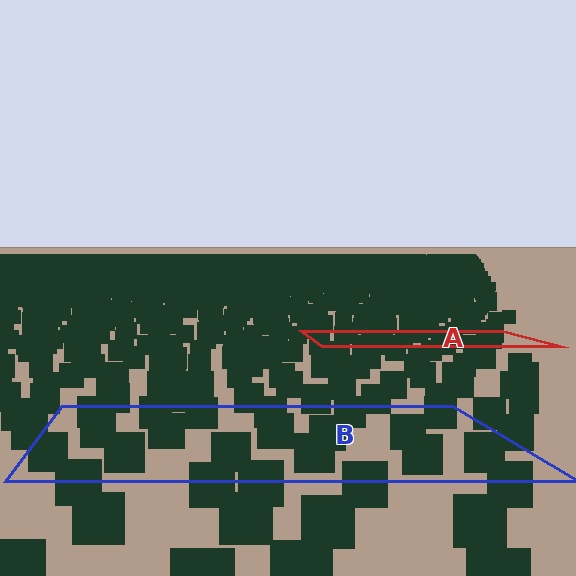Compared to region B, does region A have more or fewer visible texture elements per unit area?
Region A has more texture elements per unit area — they are packed more densely because it is farther away.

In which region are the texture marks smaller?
The texture marks are smaller in region A, because it is farther away.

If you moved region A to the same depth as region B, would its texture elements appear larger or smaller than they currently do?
They would appear larger. At a closer depth, the same texture elements are projected at a bigger on-screen size.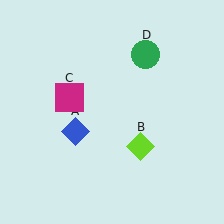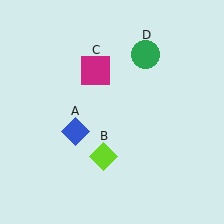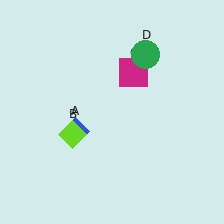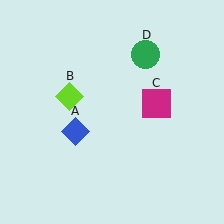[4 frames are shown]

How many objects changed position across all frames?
2 objects changed position: lime diamond (object B), magenta square (object C).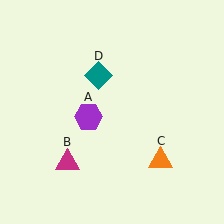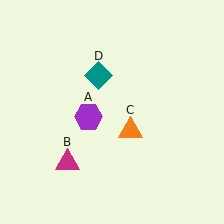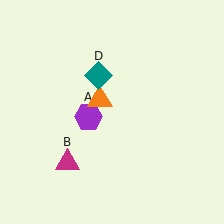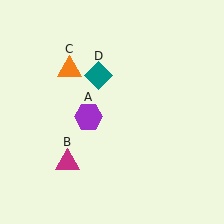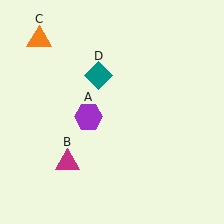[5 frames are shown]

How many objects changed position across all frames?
1 object changed position: orange triangle (object C).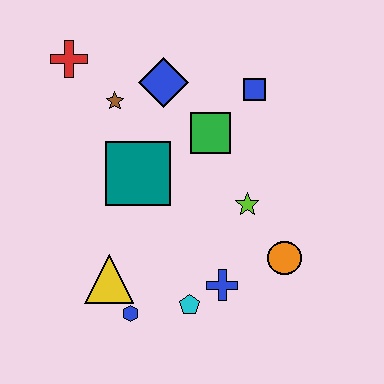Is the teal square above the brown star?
No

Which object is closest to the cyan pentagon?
The blue cross is closest to the cyan pentagon.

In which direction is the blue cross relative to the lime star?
The blue cross is below the lime star.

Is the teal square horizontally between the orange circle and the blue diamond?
No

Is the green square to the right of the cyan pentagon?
Yes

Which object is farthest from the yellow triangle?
The blue square is farthest from the yellow triangle.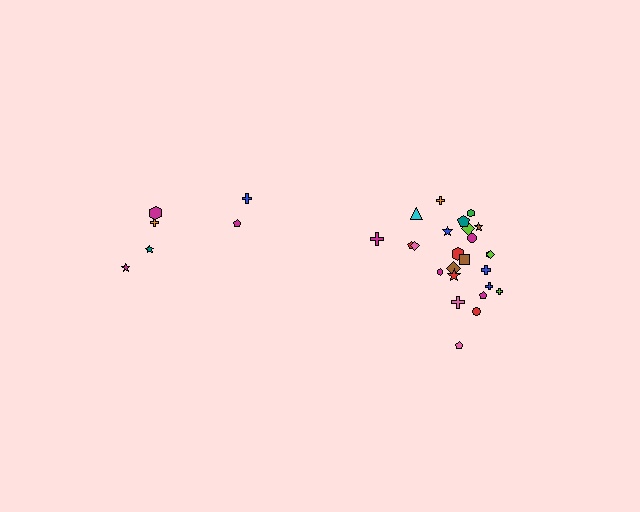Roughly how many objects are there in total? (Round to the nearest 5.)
Roughly 30 objects in total.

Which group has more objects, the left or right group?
The right group.